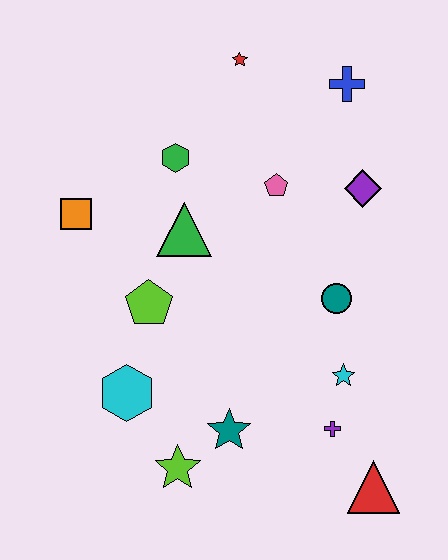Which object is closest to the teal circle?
The cyan star is closest to the teal circle.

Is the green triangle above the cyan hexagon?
Yes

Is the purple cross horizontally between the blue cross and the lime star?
Yes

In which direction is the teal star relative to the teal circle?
The teal star is below the teal circle.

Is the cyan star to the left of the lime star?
No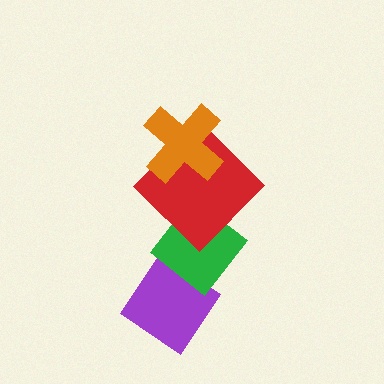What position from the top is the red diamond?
The red diamond is 2nd from the top.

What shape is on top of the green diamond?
The red diamond is on top of the green diamond.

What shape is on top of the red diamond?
The orange cross is on top of the red diamond.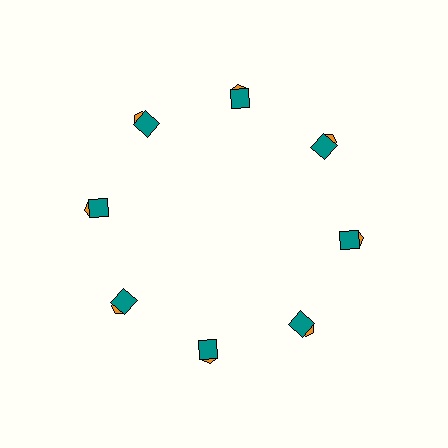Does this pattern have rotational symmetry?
Yes, this pattern has 8-fold rotational symmetry. It looks the same after rotating 45 degrees around the center.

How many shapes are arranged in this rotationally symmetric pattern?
There are 16 shapes, arranged in 8 groups of 2.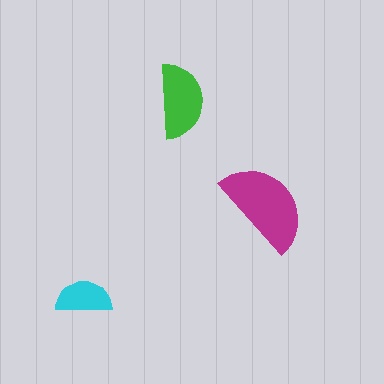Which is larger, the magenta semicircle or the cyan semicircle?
The magenta one.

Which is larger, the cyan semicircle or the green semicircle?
The green one.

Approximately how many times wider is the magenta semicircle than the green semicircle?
About 1.5 times wider.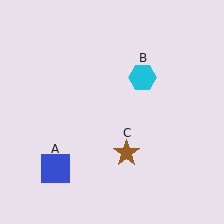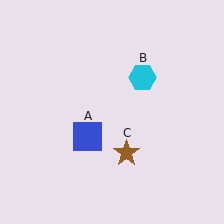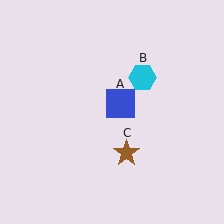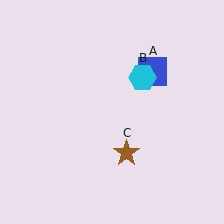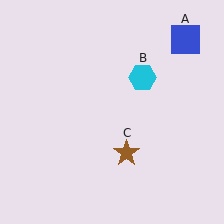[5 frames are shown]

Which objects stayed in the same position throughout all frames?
Cyan hexagon (object B) and brown star (object C) remained stationary.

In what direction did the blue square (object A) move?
The blue square (object A) moved up and to the right.